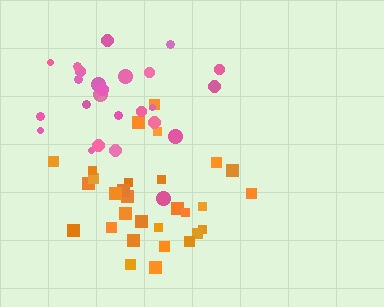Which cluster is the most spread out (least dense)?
Pink.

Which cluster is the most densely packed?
Orange.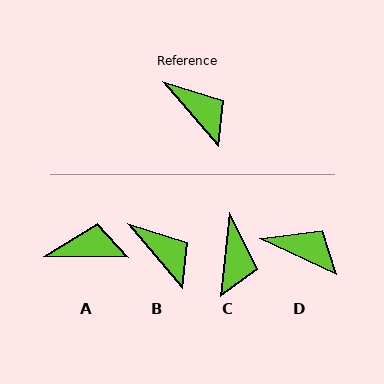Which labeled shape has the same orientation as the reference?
B.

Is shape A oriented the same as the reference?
No, it is off by about 48 degrees.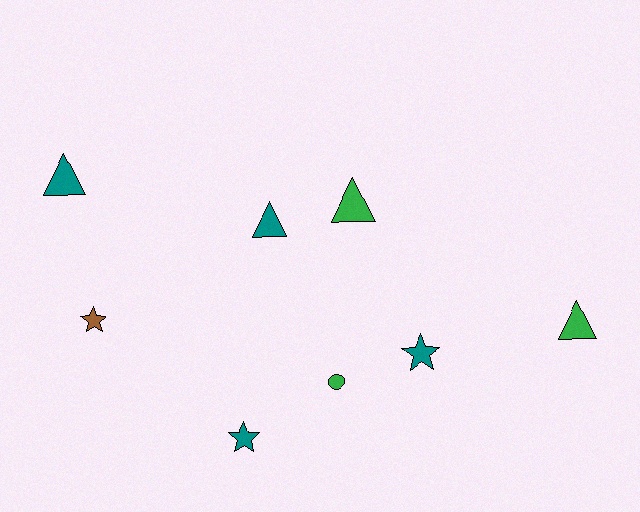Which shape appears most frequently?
Triangle, with 4 objects.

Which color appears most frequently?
Teal, with 4 objects.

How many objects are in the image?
There are 8 objects.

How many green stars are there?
There are no green stars.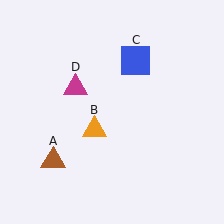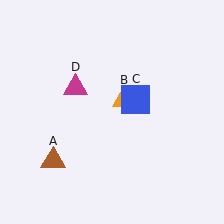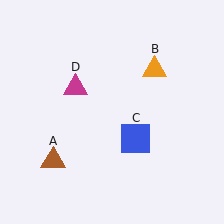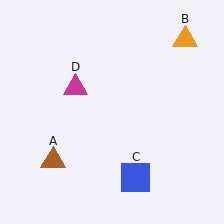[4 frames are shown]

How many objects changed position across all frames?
2 objects changed position: orange triangle (object B), blue square (object C).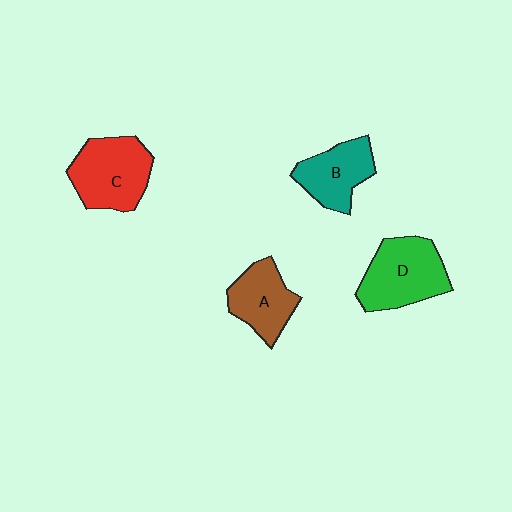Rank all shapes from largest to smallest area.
From largest to smallest: D (green), C (red), B (teal), A (brown).